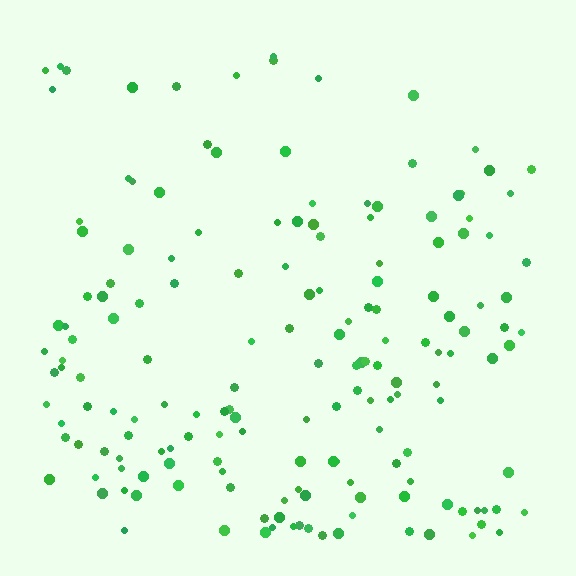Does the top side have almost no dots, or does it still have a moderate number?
Still a moderate number, just noticeably fewer than the bottom.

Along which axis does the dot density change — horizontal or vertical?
Vertical.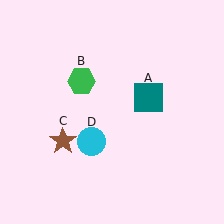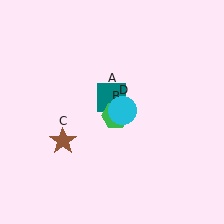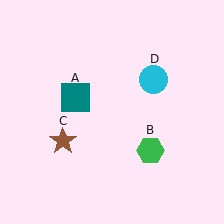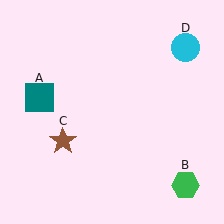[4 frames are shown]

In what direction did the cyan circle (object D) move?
The cyan circle (object D) moved up and to the right.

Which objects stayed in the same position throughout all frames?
Brown star (object C) remained stationary.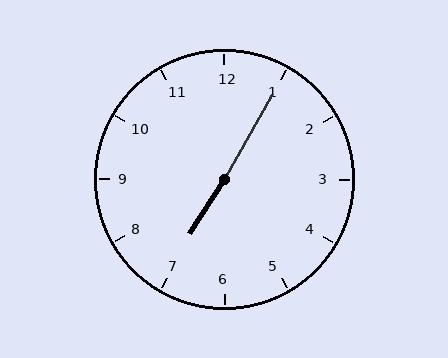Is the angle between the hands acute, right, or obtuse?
It is obtuse.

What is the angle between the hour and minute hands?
Approximately 178 degrees.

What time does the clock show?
7:05.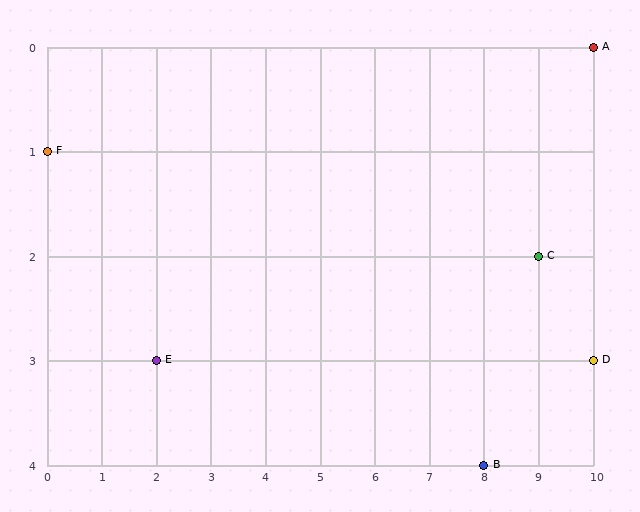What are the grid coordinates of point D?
Point D is at grid coordinates (10, 3).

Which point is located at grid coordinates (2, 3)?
Point E is at (2, 3).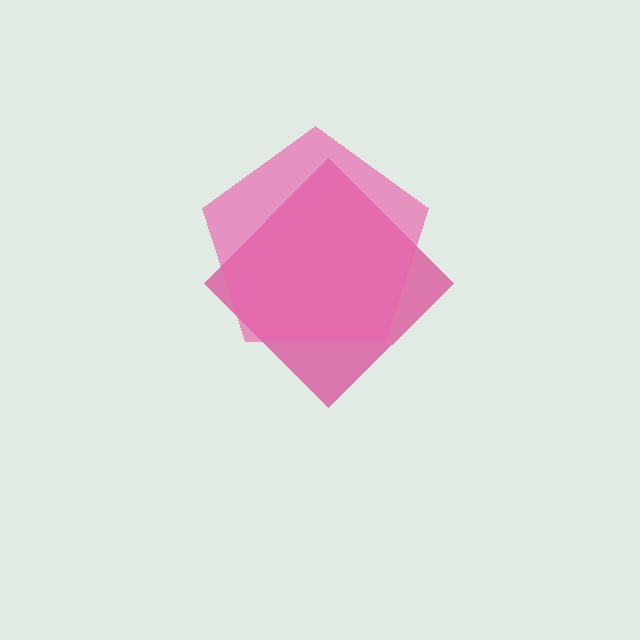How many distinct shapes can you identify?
There are 2 distinct shapes: a magenta diamond, a pink pentagon.